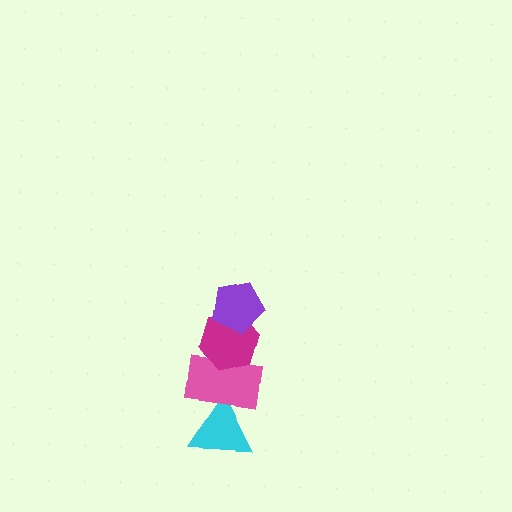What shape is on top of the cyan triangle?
The pink rectangle is on top of the cyan triangle.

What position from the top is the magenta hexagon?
The magenta hexagon is 2nd from the top.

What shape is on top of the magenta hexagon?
The purple pentagon is on top of the magenta hexagon.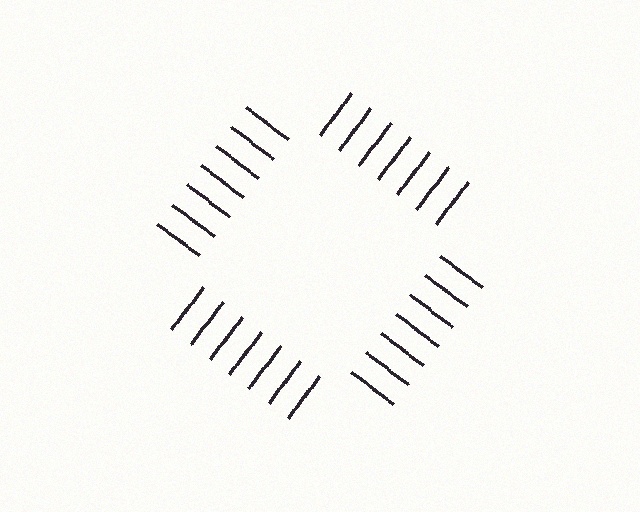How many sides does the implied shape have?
4 sides — the line-ends trace a square.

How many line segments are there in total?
28 — 7 along each of the 4 edges.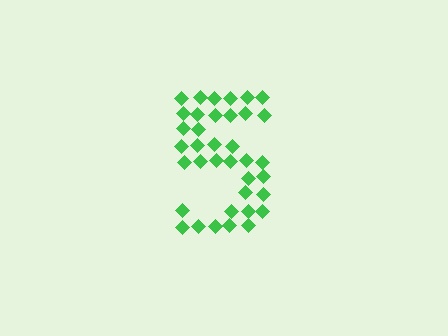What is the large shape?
The large shape is the digit 5.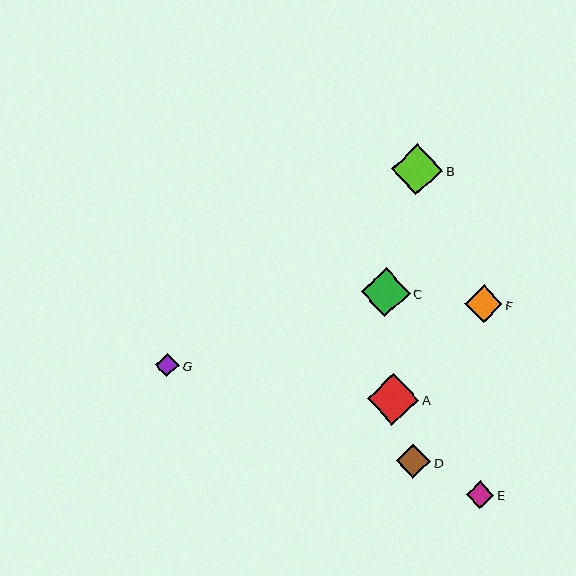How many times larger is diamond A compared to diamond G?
Diamond A is approximately 2.2 times the size of diamond G.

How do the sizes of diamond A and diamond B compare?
Diamond A and diamond B are approximately the same size.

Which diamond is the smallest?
Diamond G is the smallest with a size of approximately 24 pixels.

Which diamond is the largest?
Diamond A is the largest with a size of approximately 52 pixels.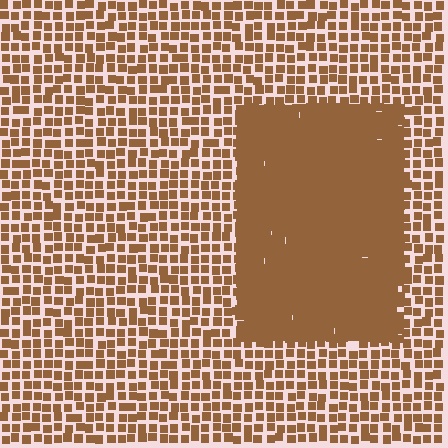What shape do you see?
I see a rectangle.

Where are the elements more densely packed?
The elements are more densely packed inside the rectangle boundary.